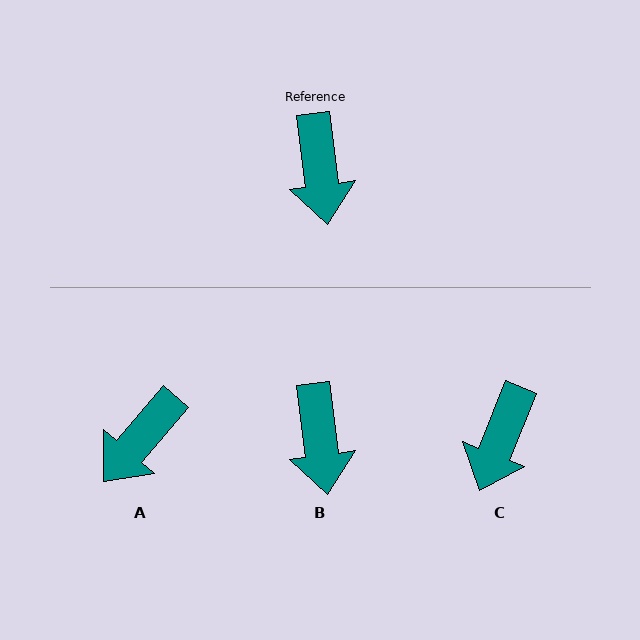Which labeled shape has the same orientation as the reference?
B.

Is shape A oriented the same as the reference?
No, it is off by about 48 degrees.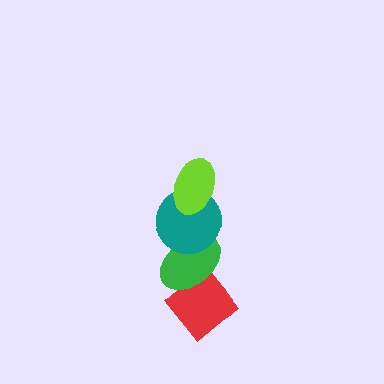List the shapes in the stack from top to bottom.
From top to bottom: the lime ellipse, the teal circle, the green ellipse, the red diamond.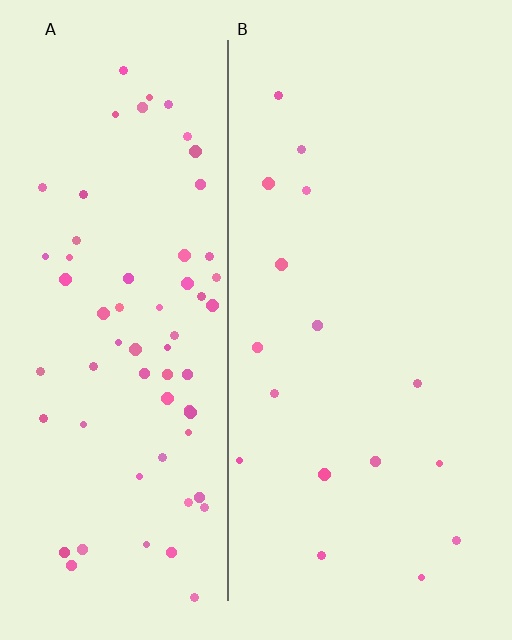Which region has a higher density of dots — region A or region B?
A (the left).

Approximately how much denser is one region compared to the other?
Approximately 4.1× — region A over region B.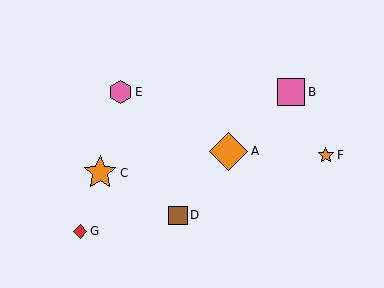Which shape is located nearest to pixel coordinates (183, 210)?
The brown square (labeled D) at (178, 215) is nearest to that location.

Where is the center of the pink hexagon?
The center of the pink hexagon is at (121, 92).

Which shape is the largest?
The orange diamond (labeled A) is the largest.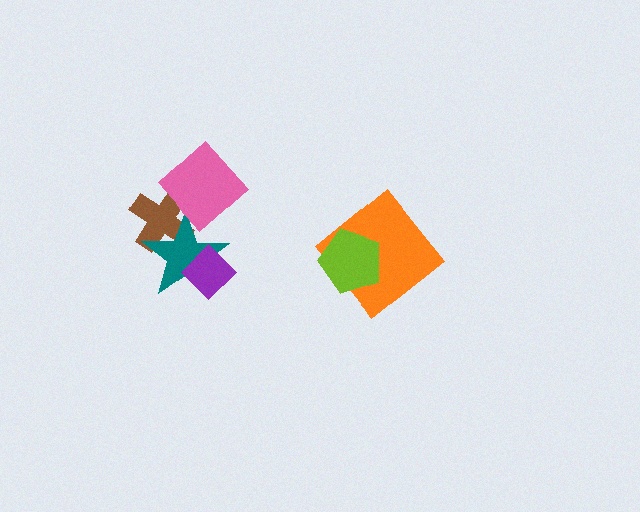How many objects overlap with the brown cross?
2 objects overlap with the brown cross.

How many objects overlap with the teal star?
3 objects overlap with the teal star.